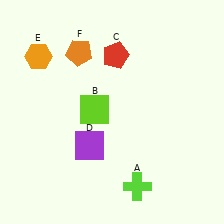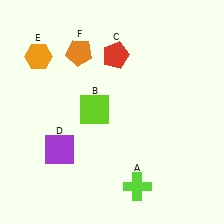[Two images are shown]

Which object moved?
The purple square (D) moved left.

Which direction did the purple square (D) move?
The purple square (D) moved left.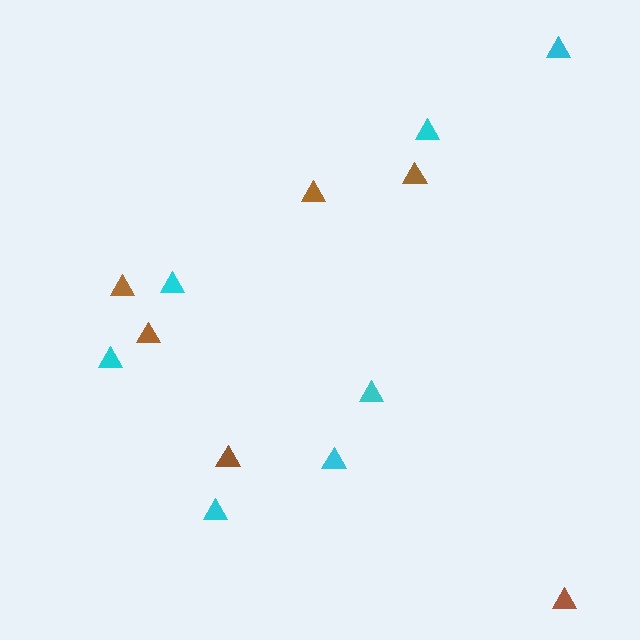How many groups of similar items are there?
There are 2 groups: one group of brown triangles (6) and one group of cyan triangles (7).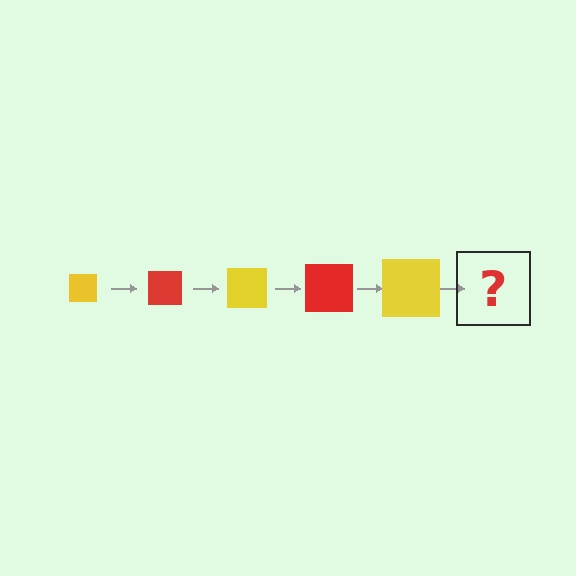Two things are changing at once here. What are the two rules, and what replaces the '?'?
The two rules are that the square grows larger each step and the color cycles through yellow and red. The '?' should be a red square, larger than the previous one.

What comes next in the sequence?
The next element should be a red square, larger than the previous one.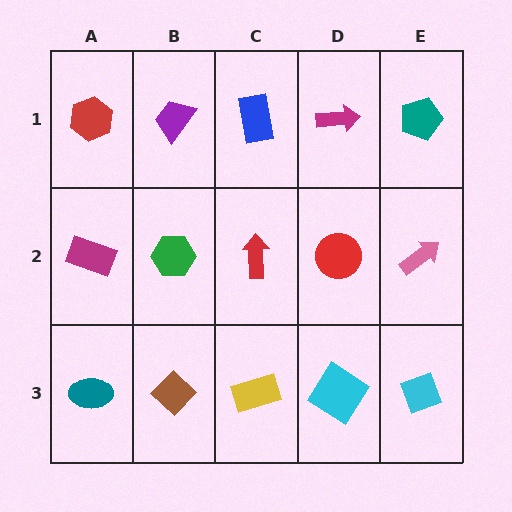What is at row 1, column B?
A purple trapezoid.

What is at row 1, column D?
A magenta arrow.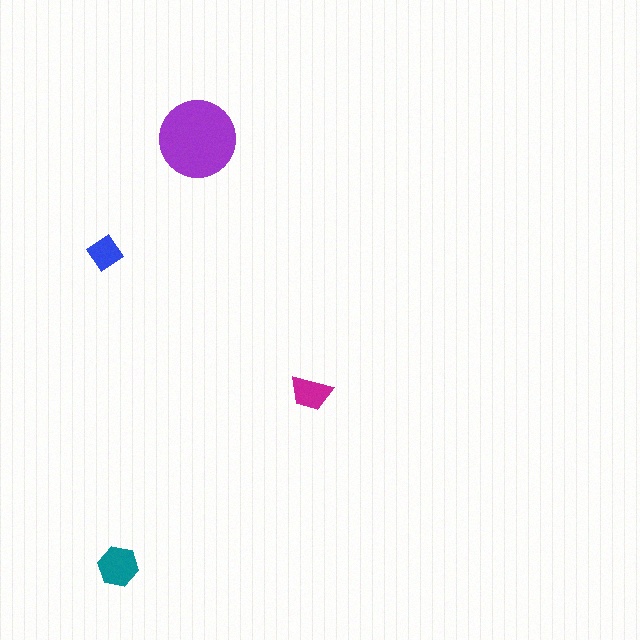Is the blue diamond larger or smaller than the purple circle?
Smaller.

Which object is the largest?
The purple circle.